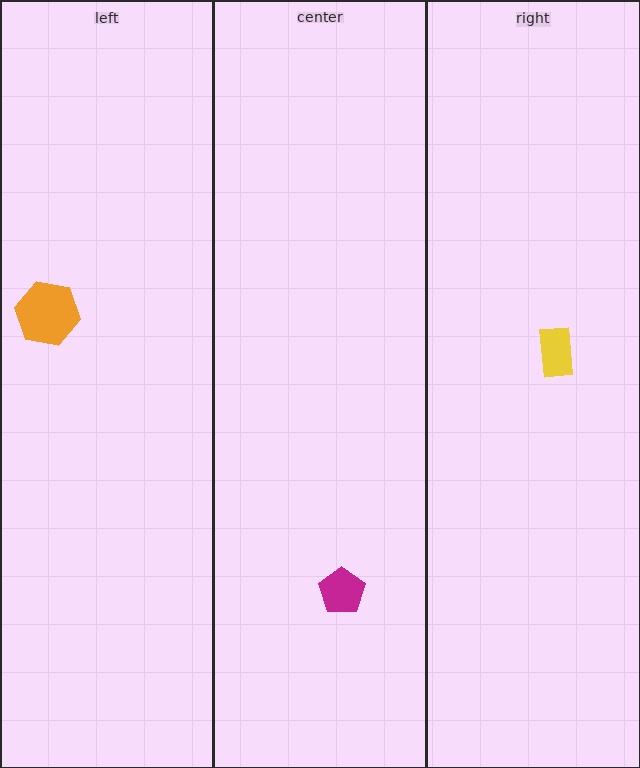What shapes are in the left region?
The orange hexagon.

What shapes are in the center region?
The magenta pentagon.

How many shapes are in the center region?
1.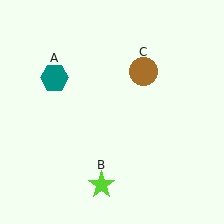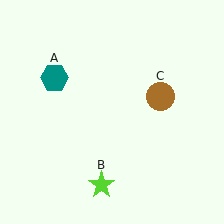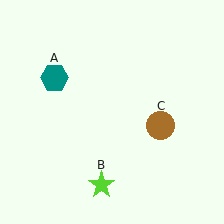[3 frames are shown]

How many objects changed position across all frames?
1 object changed position: brown circle (object C).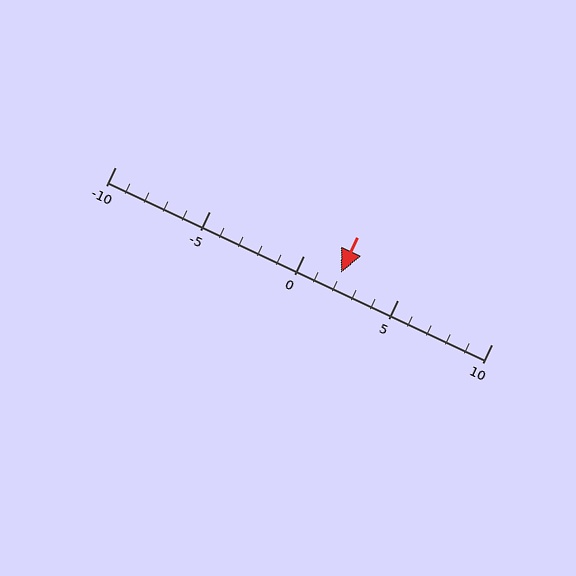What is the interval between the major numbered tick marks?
The major tick marks are spaced 5 units apart.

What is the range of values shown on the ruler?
The ruler shows values from -10 to 10.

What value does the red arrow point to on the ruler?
The red arrow points to approximately 2.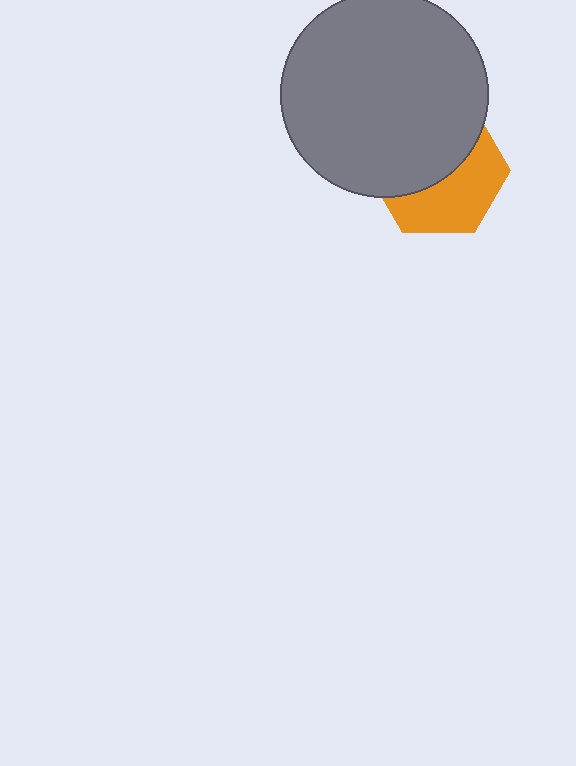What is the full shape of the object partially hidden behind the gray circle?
The partially hidden object is an orange hexagon.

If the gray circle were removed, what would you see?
You would see the complete orange hexagon.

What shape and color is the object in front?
The object in front is a gray circle.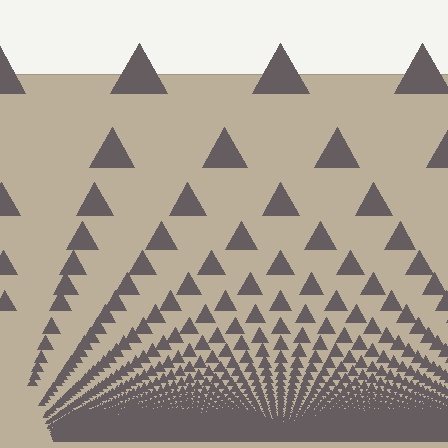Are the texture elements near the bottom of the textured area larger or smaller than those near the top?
Smaller. The gradient is inverted — elements near the bottom are smaller and denser.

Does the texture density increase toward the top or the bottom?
Density increases toward the bottom.